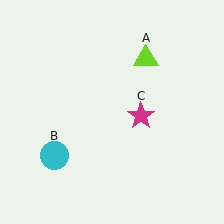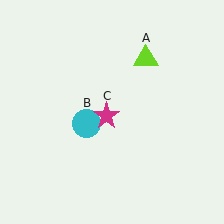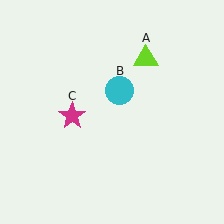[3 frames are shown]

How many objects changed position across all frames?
2 objects changed position: cyan circle (object B), magenta star (object C).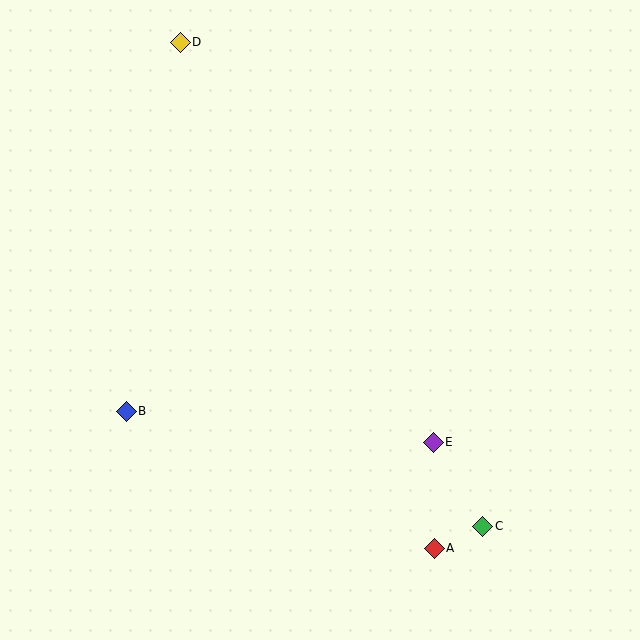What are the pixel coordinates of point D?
Point D is at (180, 42).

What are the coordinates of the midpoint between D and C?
The midpoint between D and C is at (332, 284).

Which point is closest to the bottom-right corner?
Point C is closest to the bottom-right corner.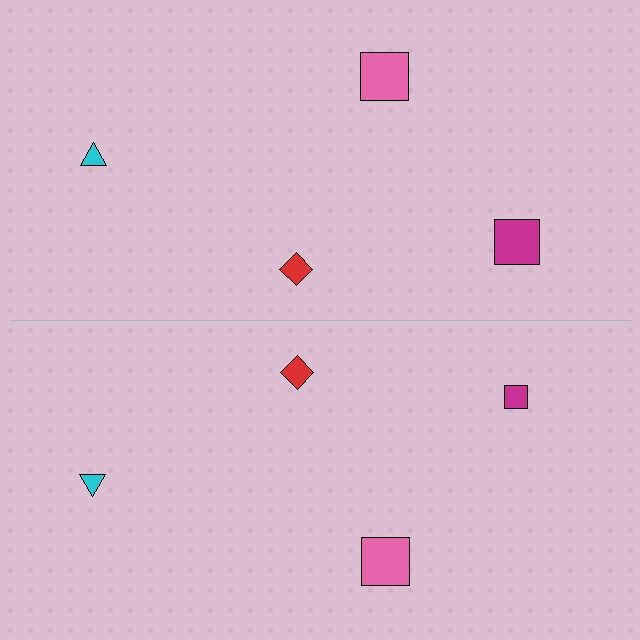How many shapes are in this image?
There are 8 shapes in this image.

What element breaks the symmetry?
The magenta square on the bottom side has a different size than its mirror counterpart.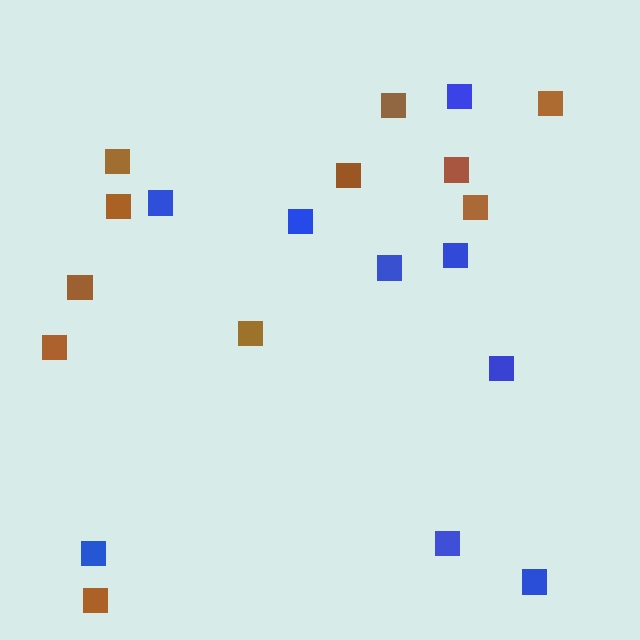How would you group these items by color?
There are 2 groups: one group of brown squares (11) and one group of blue squares (9).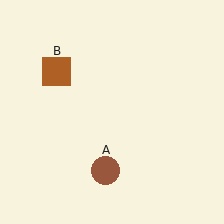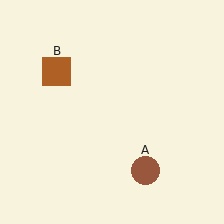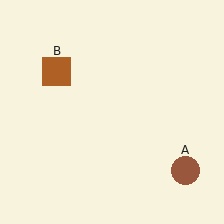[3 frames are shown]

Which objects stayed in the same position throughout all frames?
Brown square (object B) remained stationary.